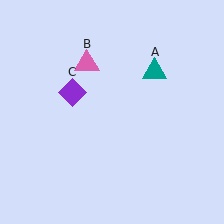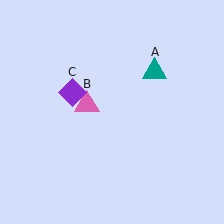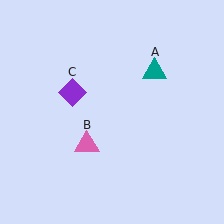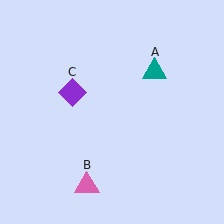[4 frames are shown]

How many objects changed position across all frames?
1 object changed position: pink triangle (object B).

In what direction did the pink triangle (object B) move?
The pink triangle (object B) moved down.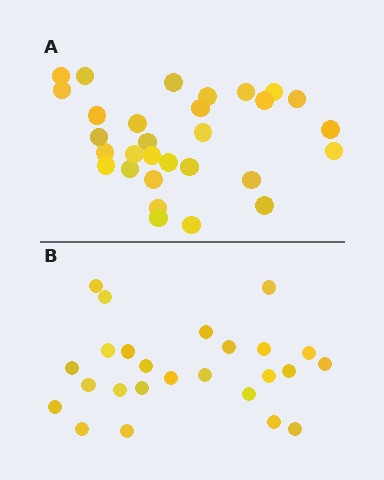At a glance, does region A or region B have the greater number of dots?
Region A (the top region) has more dots.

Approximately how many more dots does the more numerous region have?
Region A has about 5 more dots than region B.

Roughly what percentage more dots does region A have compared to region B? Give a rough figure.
About 20% more.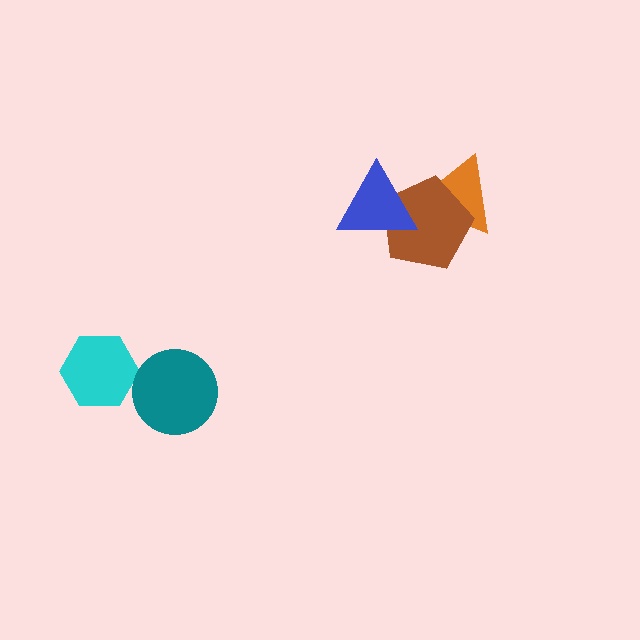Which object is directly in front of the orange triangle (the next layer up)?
The brown pentagon is directly in front of the orange triangle.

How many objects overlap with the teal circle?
0 objects overlap with the teal circle.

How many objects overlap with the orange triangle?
2 objects overlap with the orange triangle.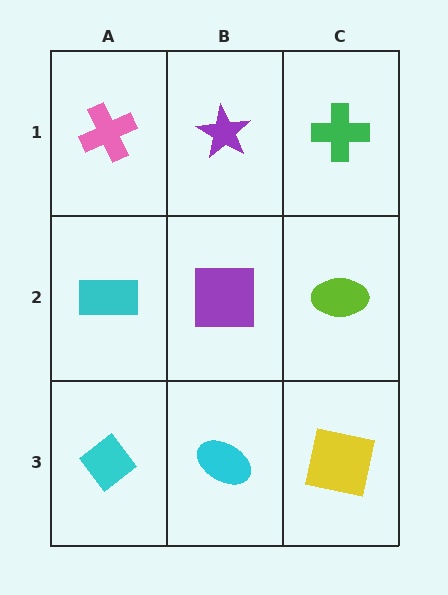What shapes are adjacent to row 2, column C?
A green cross (row 1, column C), a yellow square (row 3, column C), a purple square (row 2, column B).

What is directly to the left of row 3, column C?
A cyan ellipse.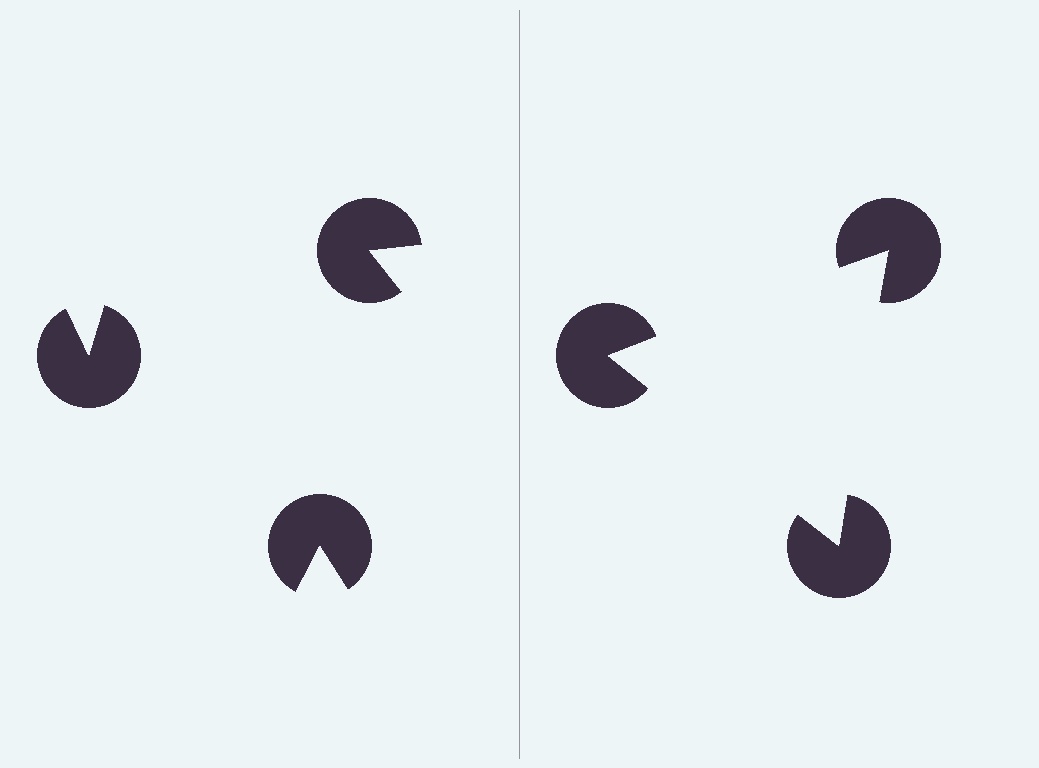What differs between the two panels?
The pac-man discs are positioned identically on both sides; only the wedge orientations differ. On the right they align to a triangle; on the left they are misaligned.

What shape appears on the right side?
An illusory triangle.